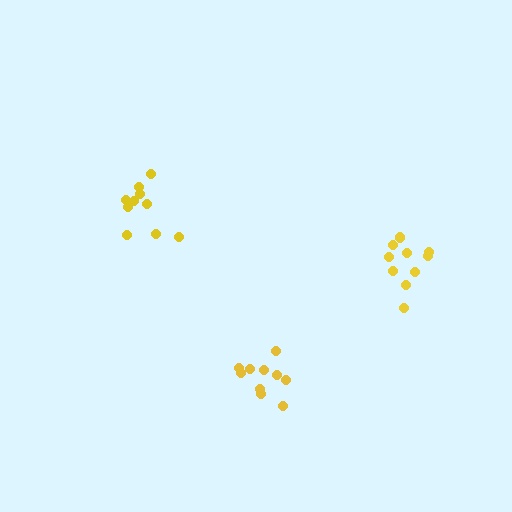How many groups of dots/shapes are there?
There are 3 groups.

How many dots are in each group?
Group 1: 10 dots, Group 2: 10 dots, Group 3: 10 dots (30 total).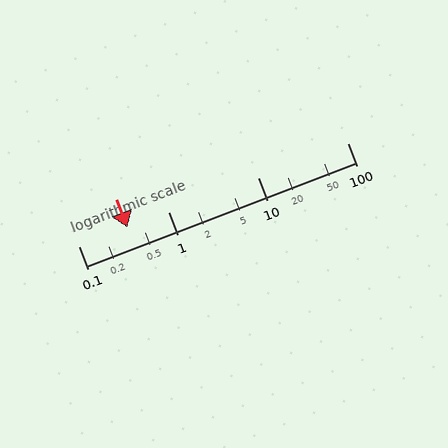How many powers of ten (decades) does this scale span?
The scale spans 3 decades, from 0.1 to 100.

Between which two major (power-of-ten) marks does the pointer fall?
The pointer is between 0.1 and 1.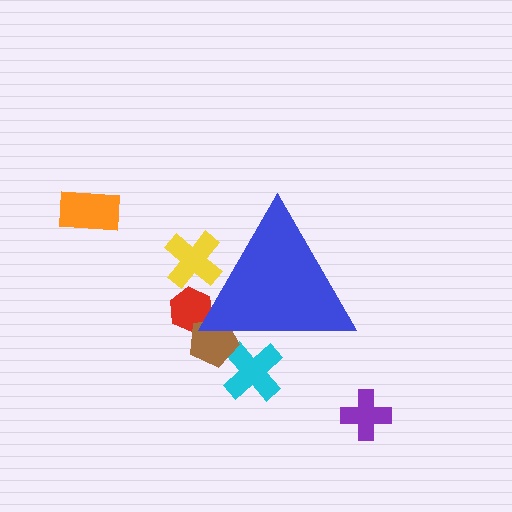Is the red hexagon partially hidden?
Yes, the red hexagon is partially hidden behind the blue triangle.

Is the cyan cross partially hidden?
Yes, the cyan cross is partially hidden behind the blue triangle.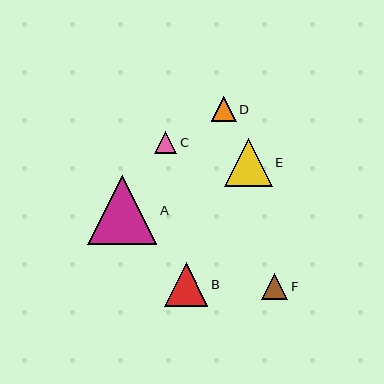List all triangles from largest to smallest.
From largest to smallest: A, E, B, F, D, C.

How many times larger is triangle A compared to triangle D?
Triangle A is approximately 2.8 times the size of triangle D.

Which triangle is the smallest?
Triangle C is the smallest with a size of approximately 22 pixels.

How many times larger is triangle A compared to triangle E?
Triangle A is approximately 1.4 times the size of triangle E.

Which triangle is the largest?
Triangle A is the largest with a size of approximately 69 pixels.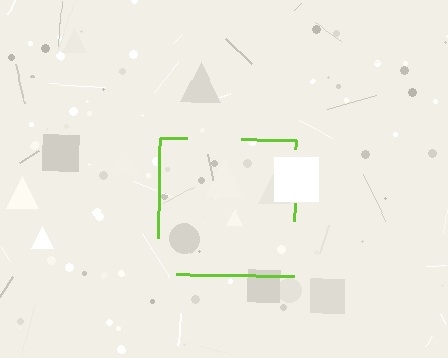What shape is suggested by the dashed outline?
The dashed outline suggests a square.